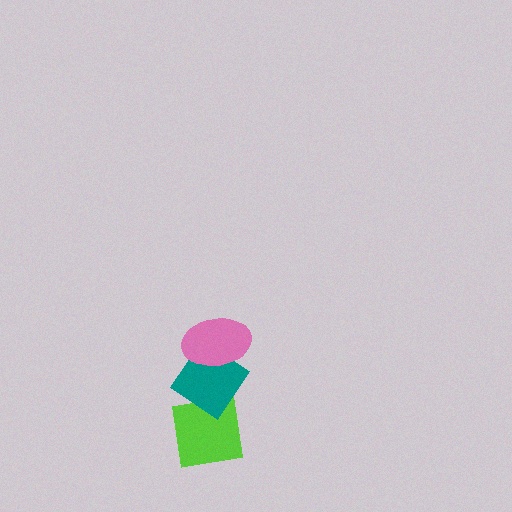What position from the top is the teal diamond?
The teal diamond is 2nd from the top.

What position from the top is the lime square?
The lime square is 3rd from the top.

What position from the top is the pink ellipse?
The pink ellipse is 1st from the top.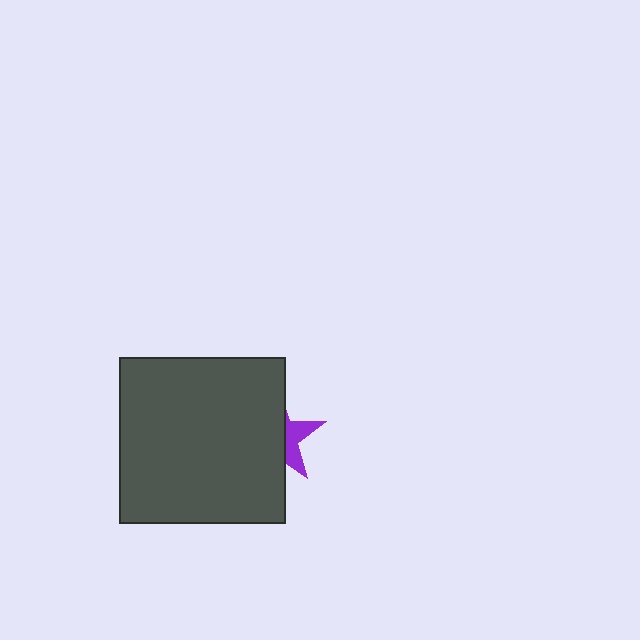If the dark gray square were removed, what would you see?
You would see the complete purple star.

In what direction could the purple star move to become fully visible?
The purple star could move right. That would shift it out from behind the dark gray square entirely.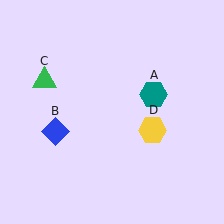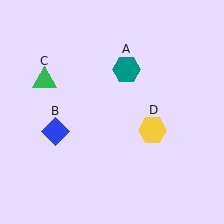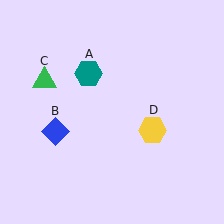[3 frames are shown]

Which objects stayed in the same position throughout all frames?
Blue diamond (object B) and green triangle (object C) and yellow hexagon (object D) remained stationary.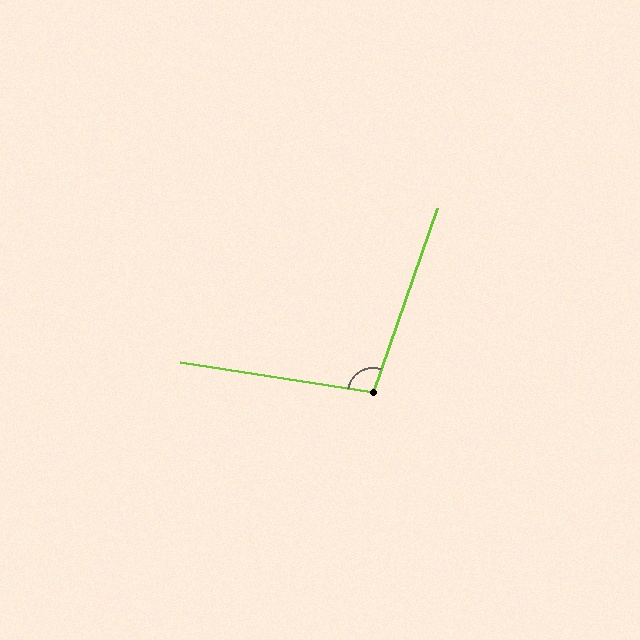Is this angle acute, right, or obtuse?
It is obtuse.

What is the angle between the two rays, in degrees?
Approximately 100 degrees.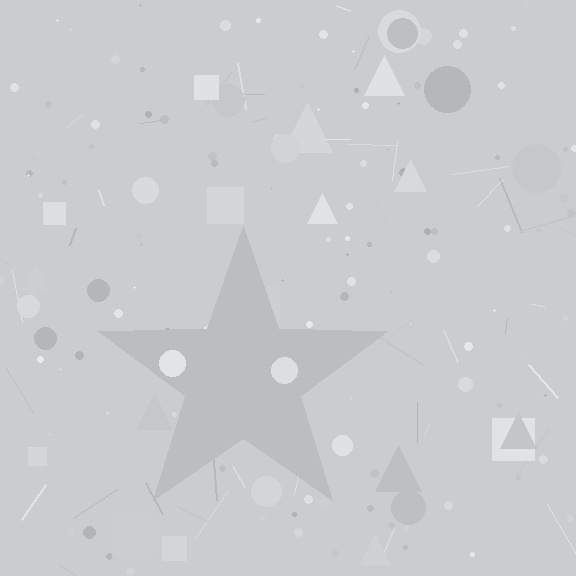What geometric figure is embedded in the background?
A star is embedded in the background.